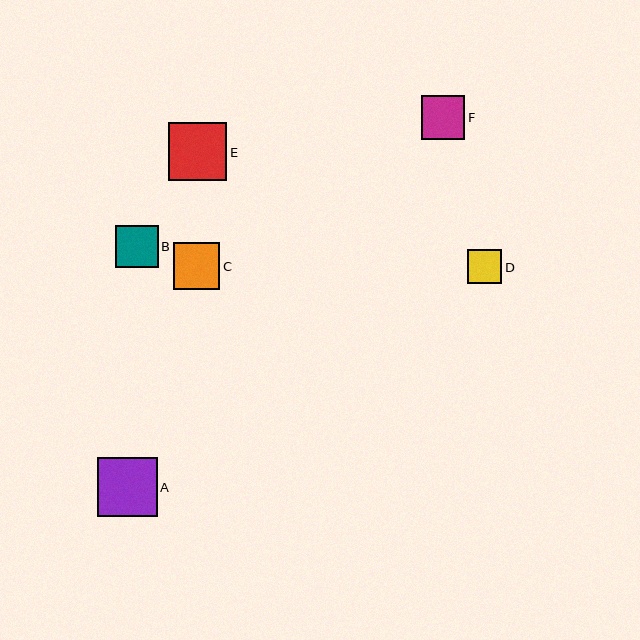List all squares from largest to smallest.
From largest to smallest: A, E, C, F, B, D.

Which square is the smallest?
Square D is the smallest with a size of approximately 34 pixels.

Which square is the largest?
Square A is the largest with a size of approximately 60 pixels.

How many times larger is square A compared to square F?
Square A is approximately 1.4 times the size of square F.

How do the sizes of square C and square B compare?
Square C and square B are approximately the same size.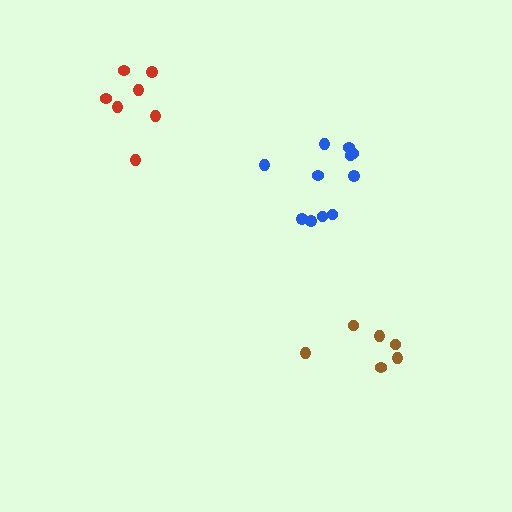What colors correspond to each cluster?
The clusters are colored: red, brown, blue.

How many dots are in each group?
Group 1: 7 dots, Group 2: 6 dots, Group 3: 11 dots (24 total).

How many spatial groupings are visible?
There are 3 spatial groupings.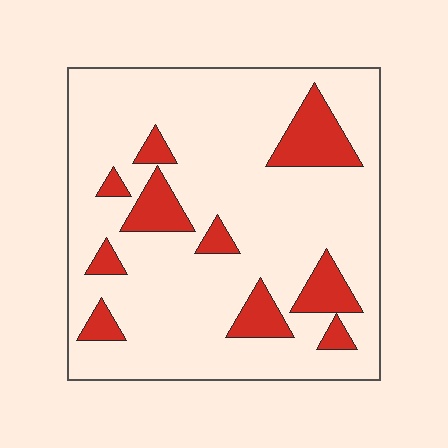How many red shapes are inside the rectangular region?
10.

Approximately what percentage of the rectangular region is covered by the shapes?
Approximately 15%.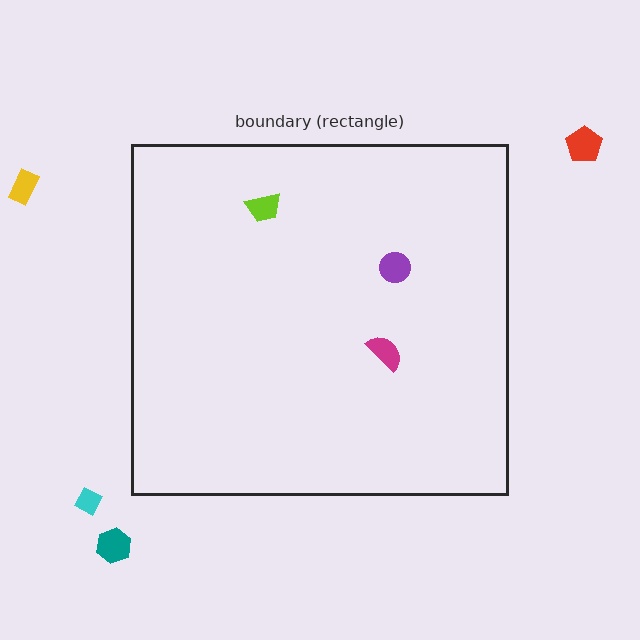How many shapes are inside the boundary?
3 inside, 4 outside.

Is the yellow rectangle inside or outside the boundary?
Outside.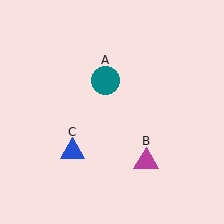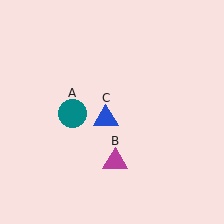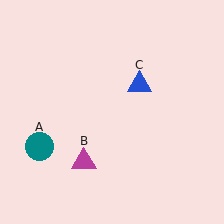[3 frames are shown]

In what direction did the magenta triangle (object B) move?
The magenta triangle (object B) moved left.